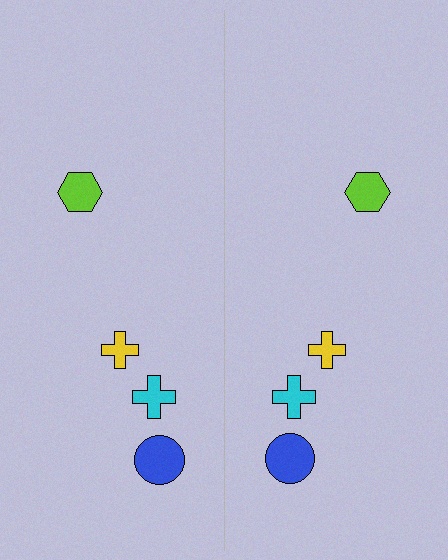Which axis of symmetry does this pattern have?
The pattern has a vertical axis of symmetry running through the center of the image.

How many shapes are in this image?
There are 8 shapes in this image.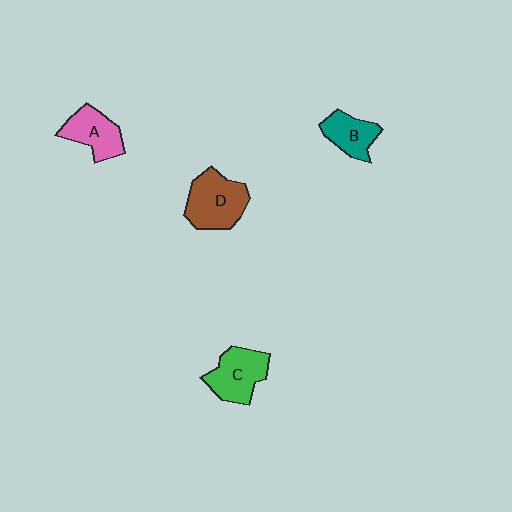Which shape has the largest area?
Shape D (brown).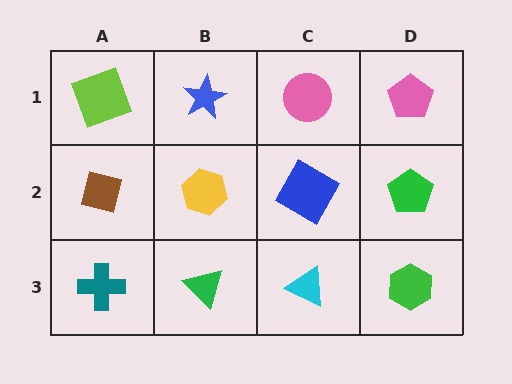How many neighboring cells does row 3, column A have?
2.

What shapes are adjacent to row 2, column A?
A lime square (row 1, column A), a teal cross (row 3, column A), a yellow hexagon (row 2, column B).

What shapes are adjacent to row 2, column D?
A pink pentagon (row 1, column D), a green hexagon (row 3, column D), a blue square (row 2, column C).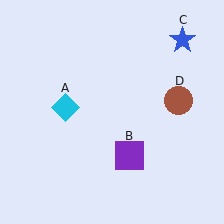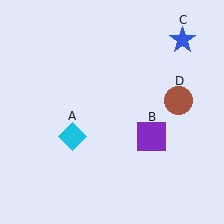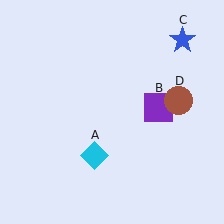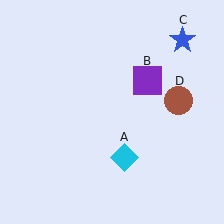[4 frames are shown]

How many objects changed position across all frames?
2 objects changed position: cyan diamond (object A), purple square (object B).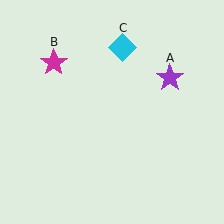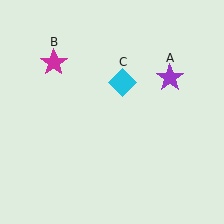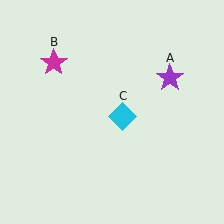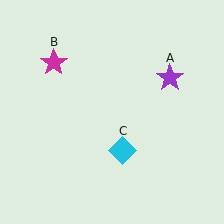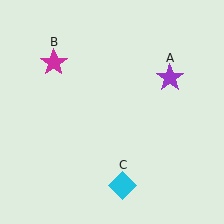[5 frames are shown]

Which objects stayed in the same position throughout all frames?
Purple star (object A) and magenta star (object B) remained stationary.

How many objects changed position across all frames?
1 object changed position: cyan diamond (object C).